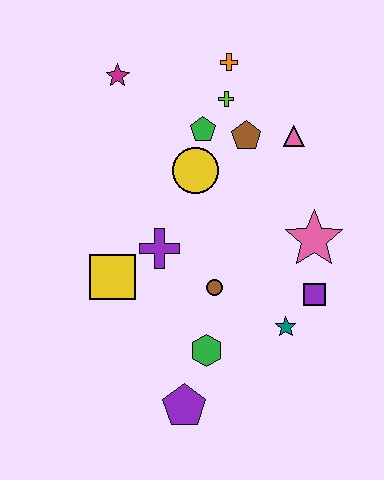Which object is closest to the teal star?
The purple square is closest to the teal star.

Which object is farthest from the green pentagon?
The purple pentagon is farthest from the green pentagon.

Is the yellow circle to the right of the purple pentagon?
Yes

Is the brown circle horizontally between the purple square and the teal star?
No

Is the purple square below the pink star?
Yes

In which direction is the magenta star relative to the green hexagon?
The magenta star is above the green hexagon.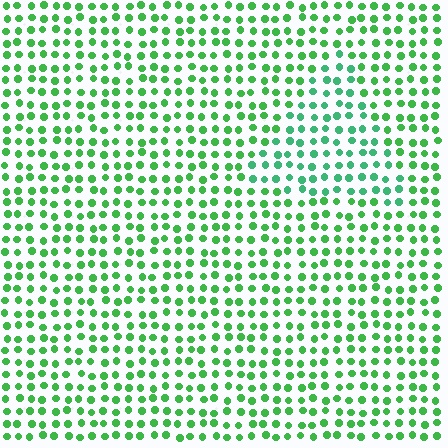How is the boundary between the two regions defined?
The boundary is defined purely by a slight shift in hue (about 23 degrees). Spacing, size, and orientation are identical on both sides.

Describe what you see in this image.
The image is filled with small green elements in a uniform arrangement. A triangle-shaped region is visible where the elements are tinted to a slightly different hue, forming a subtle color boundary.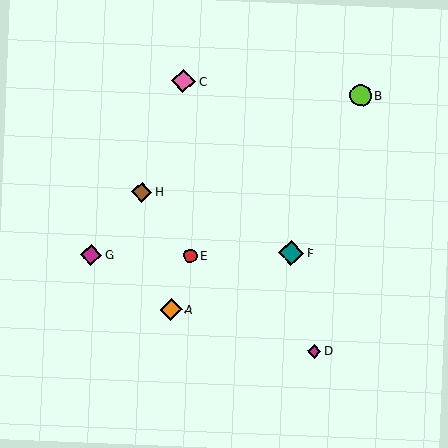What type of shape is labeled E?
Shape E is a red circle.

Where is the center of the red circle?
The center of the red circle is at (190, 256).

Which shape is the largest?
The teal diamond (labeled F) is the largest.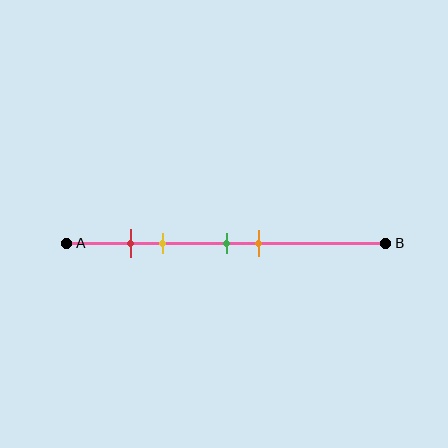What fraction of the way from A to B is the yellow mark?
The yellow mark is approximately 30% (0.3) of the way from A to B.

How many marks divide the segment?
There are 4 marks dividing the segment.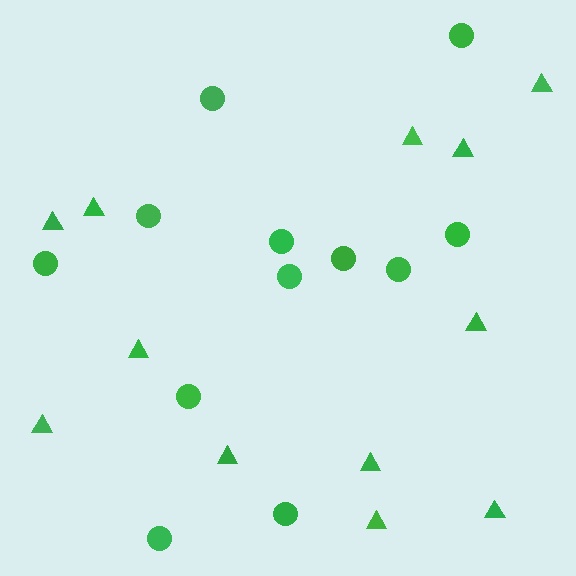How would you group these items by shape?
There are 2 groups: one group of circles (12) and one group of triangles (12).